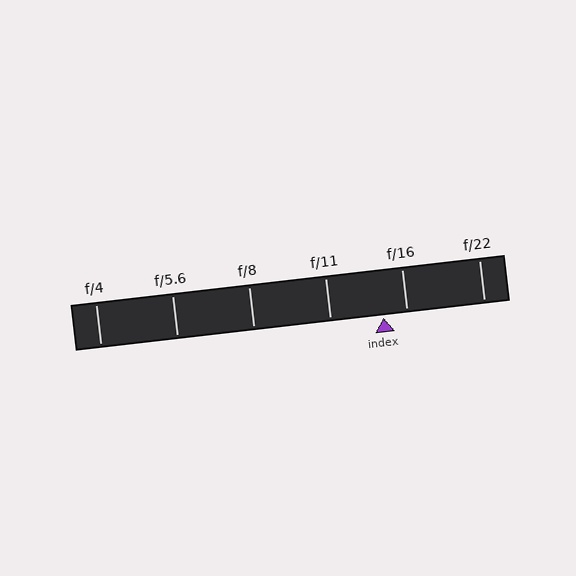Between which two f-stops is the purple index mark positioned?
The index mark is between f/11 and f/16.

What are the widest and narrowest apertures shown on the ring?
The widest aperture shown is f/4 and the narrowest is f/22.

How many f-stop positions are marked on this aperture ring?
There are 6 f-stop positions marked.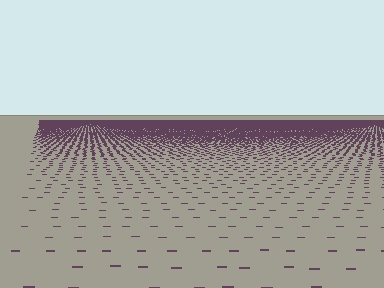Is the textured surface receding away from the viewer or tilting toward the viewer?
The surface is receding away from the viewer. Texture elements get smaller and denser toward the top.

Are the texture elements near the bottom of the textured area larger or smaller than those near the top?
Larger. Near the bottom, elements are closer to the viewer and appear at a bigger on-screen size.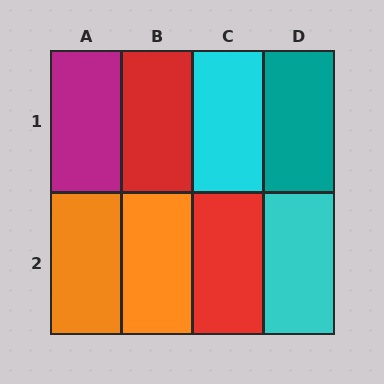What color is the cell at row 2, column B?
Orange.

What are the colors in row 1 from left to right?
Magenta, red, cyan, teal.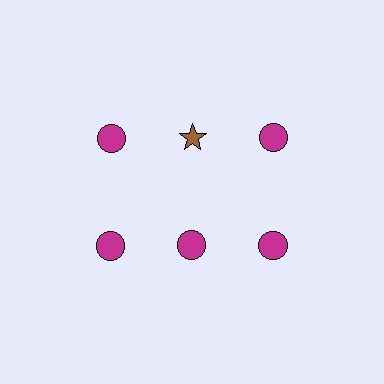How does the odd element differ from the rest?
It differs in both color (brown instead of magenta) and shape (star instead of circle).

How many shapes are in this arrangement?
There are 6 shapes arranged in a grid pattern.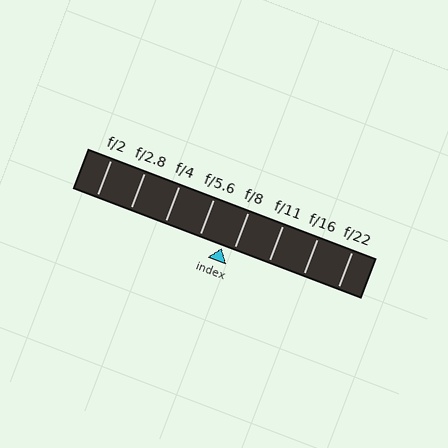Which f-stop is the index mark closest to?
The index mark is closest to f/8.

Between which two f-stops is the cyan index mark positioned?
The index mark is between f/5.6 and f/8.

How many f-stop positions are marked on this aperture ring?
There are 8 f-stop positions marked.